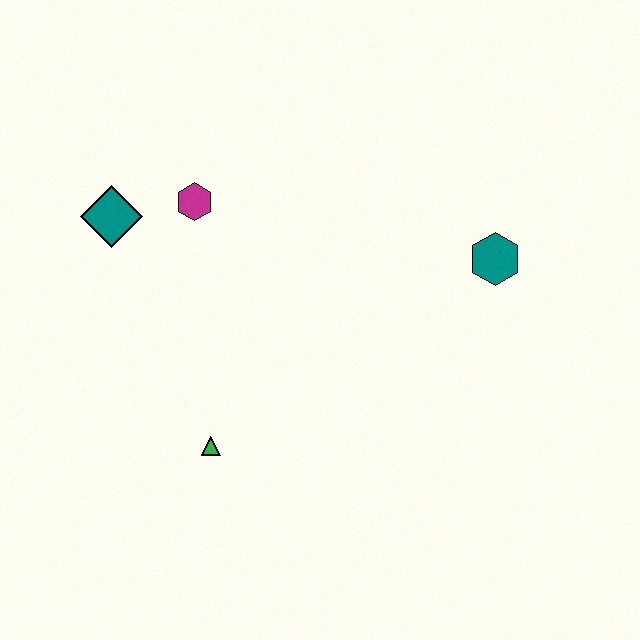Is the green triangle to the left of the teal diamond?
No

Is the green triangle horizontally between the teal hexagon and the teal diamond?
Yes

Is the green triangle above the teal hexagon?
No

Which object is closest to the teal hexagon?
The magenta hexagon is closest to the teal hexagon.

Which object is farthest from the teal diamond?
The teal hexagon is farthest from the teal diamond.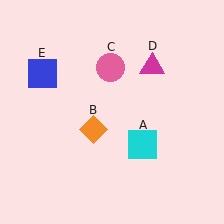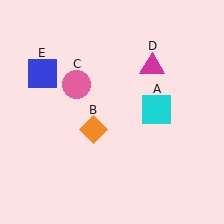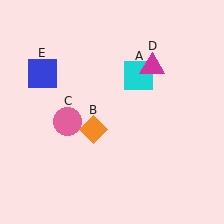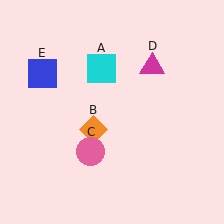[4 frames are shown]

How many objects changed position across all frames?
2 objects changed position: cyan square (object A), pink circle (object C).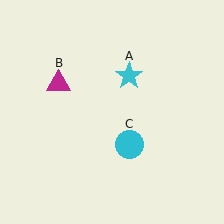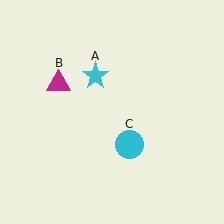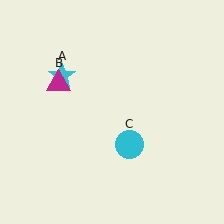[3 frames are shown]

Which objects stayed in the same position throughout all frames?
Magenta triangle (object B) and cyan circle (object C) remained stationary.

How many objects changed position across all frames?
1 object changed position: cyan star (object A).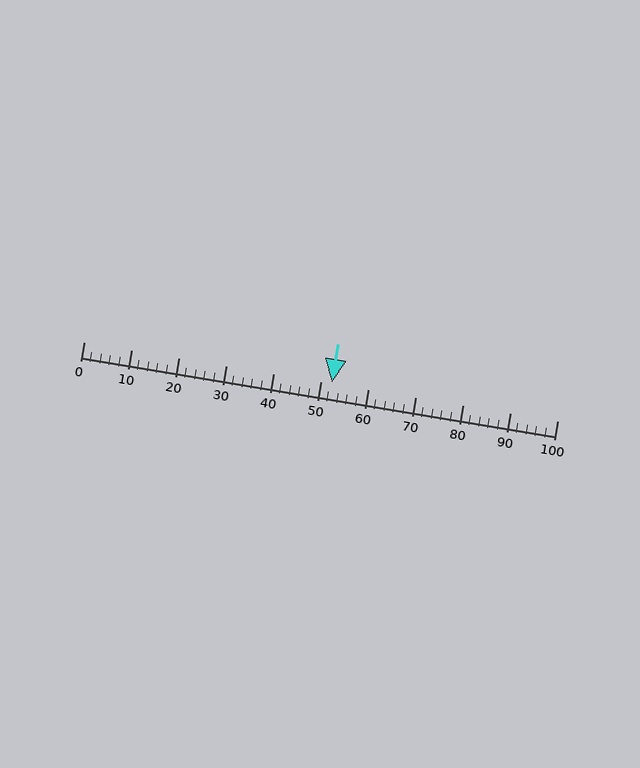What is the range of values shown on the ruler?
The ruler shows values from 0 to 100.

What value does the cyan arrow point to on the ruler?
The cyan arrow points to approximately 52.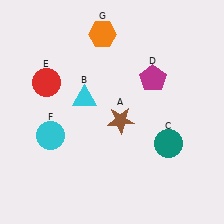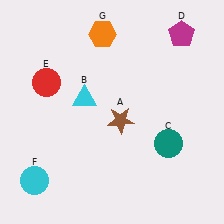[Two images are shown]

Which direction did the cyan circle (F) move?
The cyan circle (F) moved down.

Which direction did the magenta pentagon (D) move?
The magenta pentagon (D) moved up.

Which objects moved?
The objects that moved are: the magenta pentagon (D), the cyan circle (F).